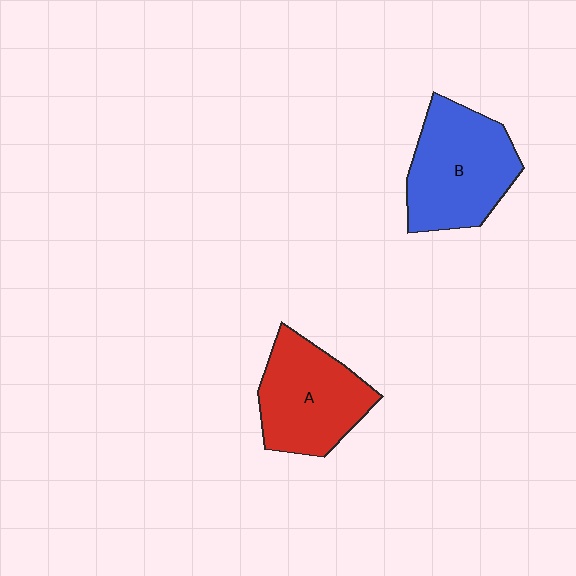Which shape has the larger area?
Shape B (blue).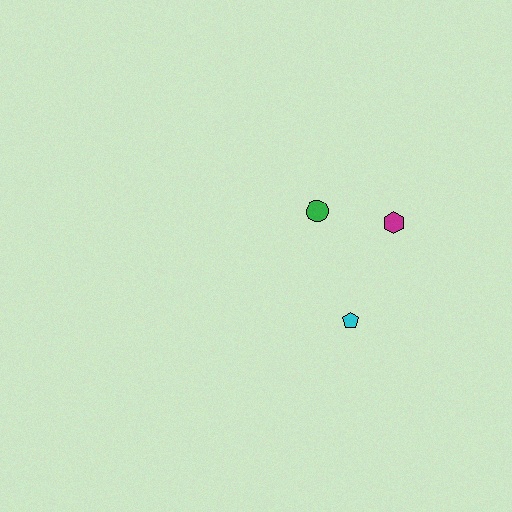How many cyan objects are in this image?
There is 1 cyan object.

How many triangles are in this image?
There are no triangles.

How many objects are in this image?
There are 3 objects.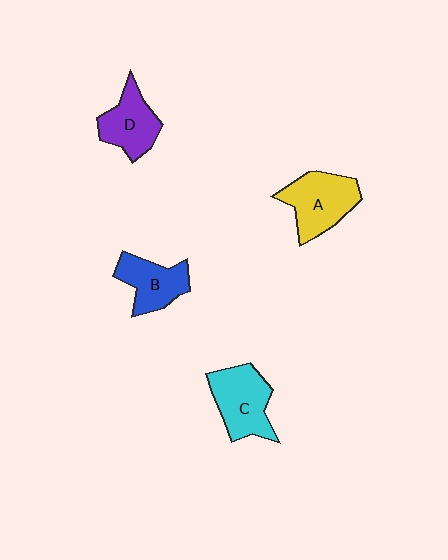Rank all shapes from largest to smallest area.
From largest to smallest: A (yellow), C (cyan), D (purple), B (blue).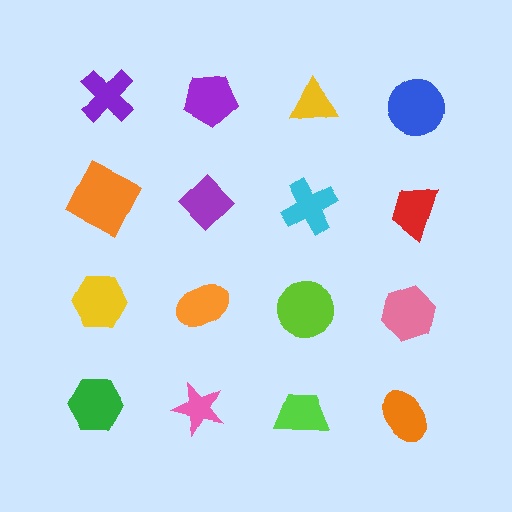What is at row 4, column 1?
A green hexagon.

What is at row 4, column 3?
A lime trapezoid.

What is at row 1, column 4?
A blue circle.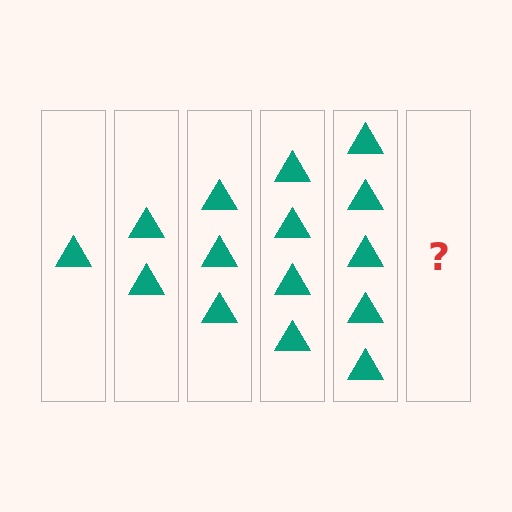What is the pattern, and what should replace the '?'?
The pattern is that each step adds one more triangle. The '?' should be 6 triangles.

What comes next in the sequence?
The next element should be 6 triangles.